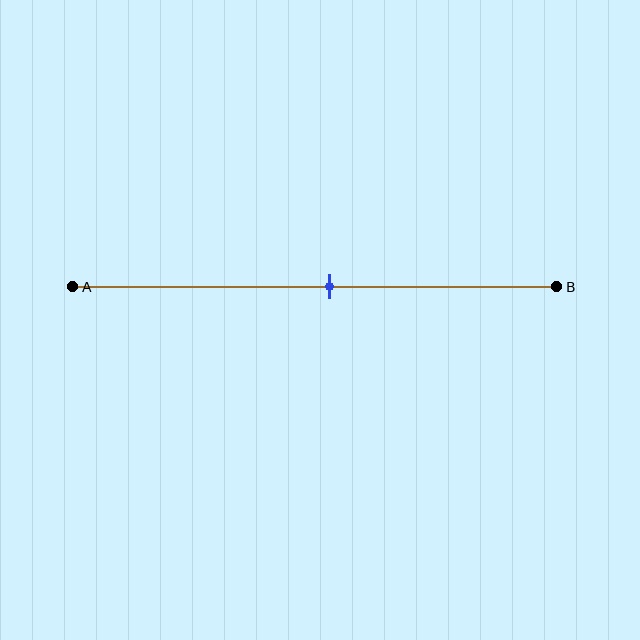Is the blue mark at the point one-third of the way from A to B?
No, the mark is at about 55% from A, not at the 33% one-third point.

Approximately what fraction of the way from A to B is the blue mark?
The blue mark is approximately 55% of the way from A to B.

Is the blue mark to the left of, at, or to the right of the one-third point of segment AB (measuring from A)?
The blue mark is to the right of the one-third point of segment AB.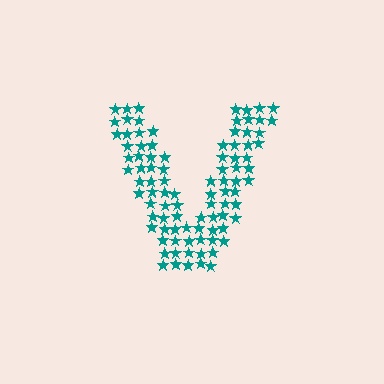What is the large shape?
The large shape is the letter V.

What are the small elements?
The small elements are stars.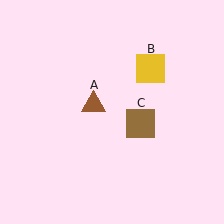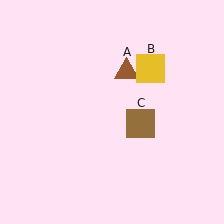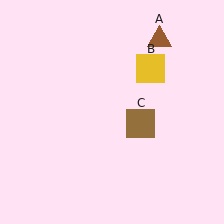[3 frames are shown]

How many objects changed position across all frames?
1 object changed position: brown triangle (object A).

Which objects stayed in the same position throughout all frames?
Yellow square (object B) and brown square (object C) remained stationary.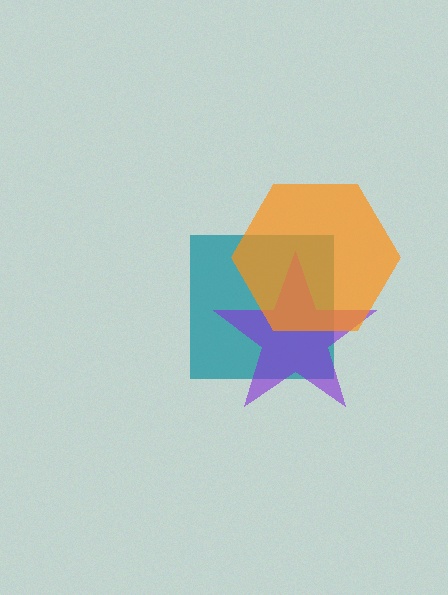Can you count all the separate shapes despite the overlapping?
Yes, there are 3 separate shapes.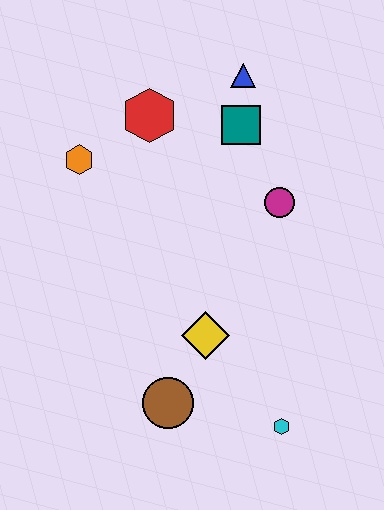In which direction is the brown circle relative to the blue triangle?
The brown circle is below the blue triangle.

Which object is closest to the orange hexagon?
The red hexagon is closest to the orange hexagon.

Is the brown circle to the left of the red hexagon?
No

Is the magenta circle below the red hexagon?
Yes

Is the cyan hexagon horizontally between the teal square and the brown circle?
No